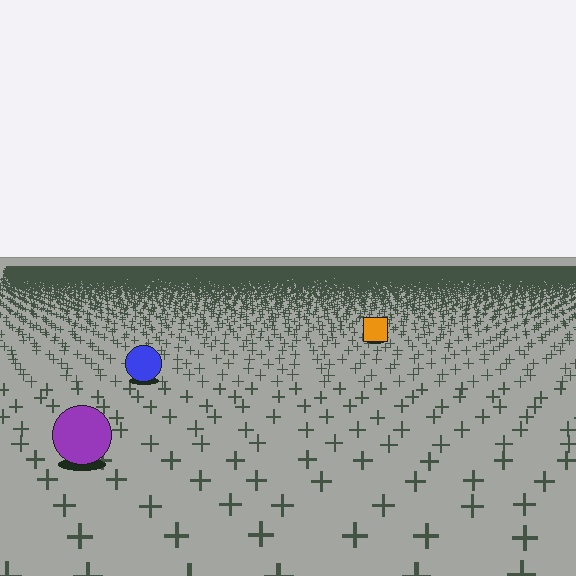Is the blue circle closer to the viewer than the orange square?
Yes. The blue circle is closer — you can tell from the texture gradient: the ground texture is coarser near it.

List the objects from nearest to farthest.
From nearest to farthest: the purple circle, the blue circle, the orange square.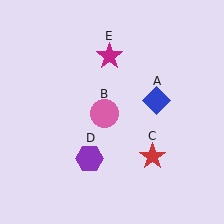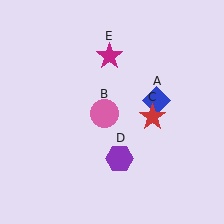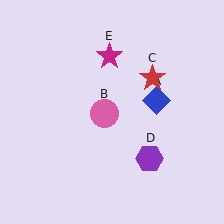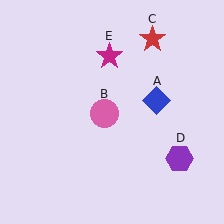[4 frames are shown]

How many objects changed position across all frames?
2 objects changed position: red star (object C), purple hexagon (object D).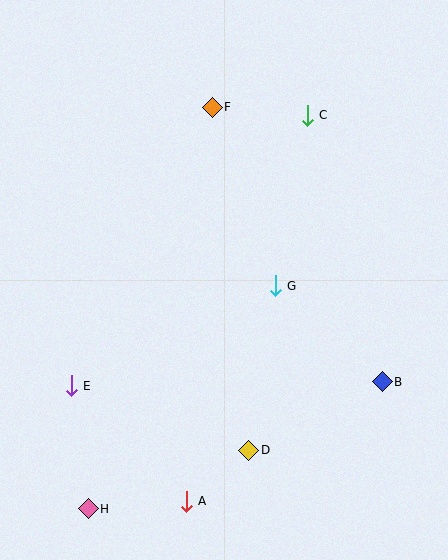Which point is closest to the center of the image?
Point G at (275, 286) is closest to the center.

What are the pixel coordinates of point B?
Point B is at (382, 382).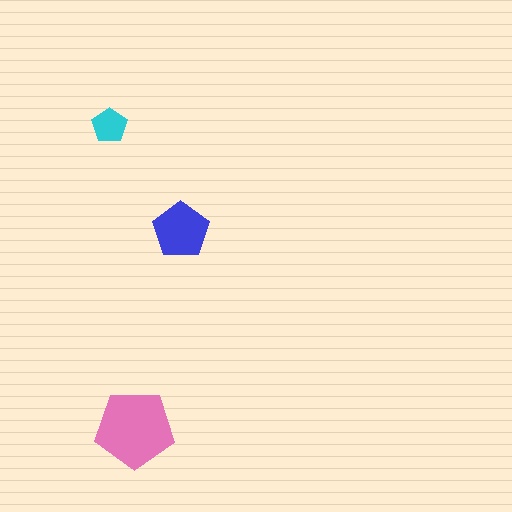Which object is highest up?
The cyan pentagon is topmost.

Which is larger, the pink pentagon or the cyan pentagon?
The pink one.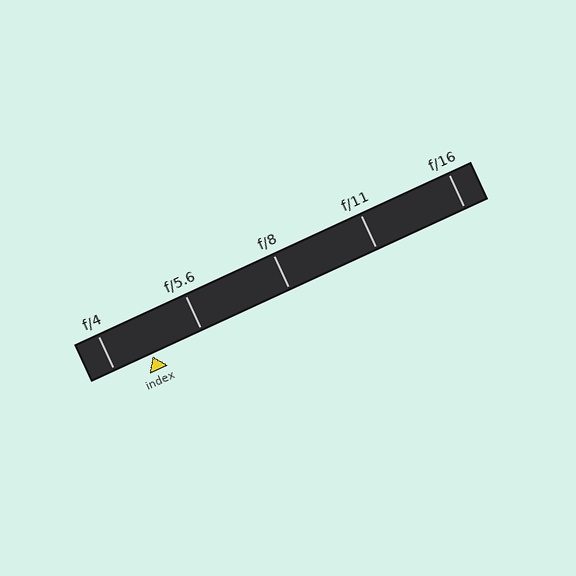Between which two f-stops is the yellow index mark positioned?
The index mark is between f/4 and f/5.6.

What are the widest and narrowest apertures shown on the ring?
The widest aperture shown is f/4 and the narrowest is f/16.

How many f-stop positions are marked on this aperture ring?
There are 5 f-stop positions marked.